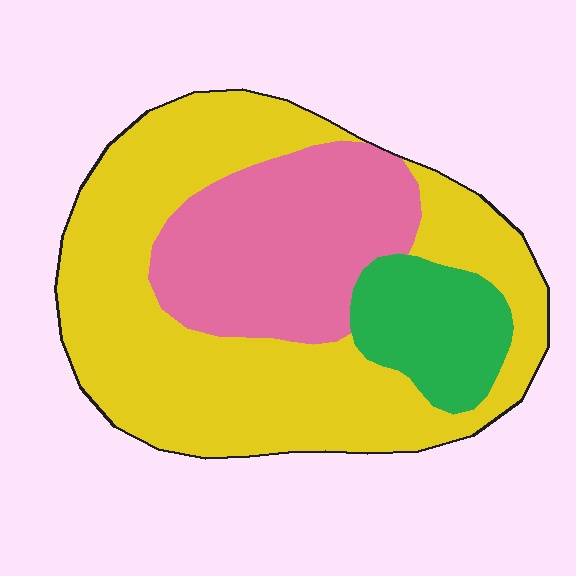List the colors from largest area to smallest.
From largest to smallest: yellow, pink, green.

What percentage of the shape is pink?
Pink covers 28% of the shape.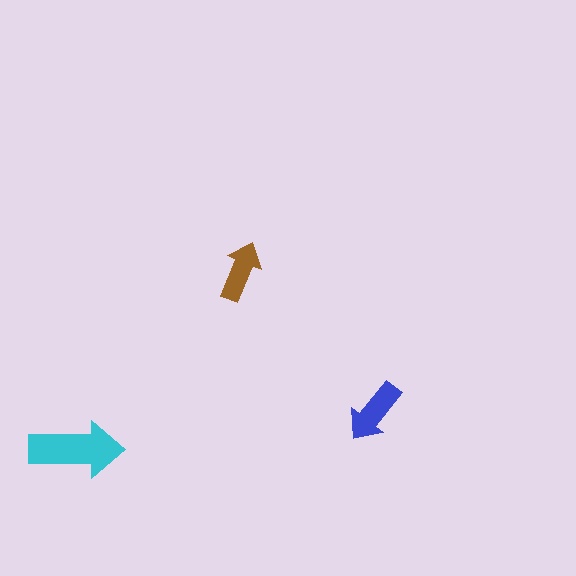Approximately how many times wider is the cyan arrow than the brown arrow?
About 1.5 times wider.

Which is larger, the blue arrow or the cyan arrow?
The cyan one.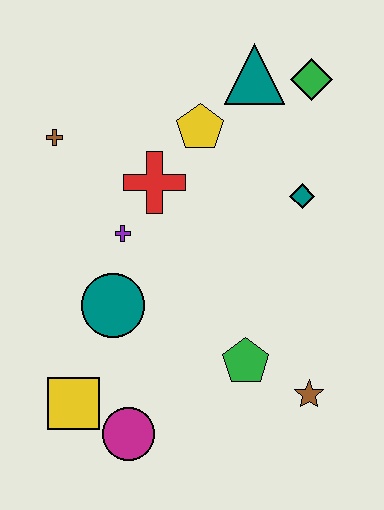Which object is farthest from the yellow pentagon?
The magenta circle is farthest from the yellow pentagon.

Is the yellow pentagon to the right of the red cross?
Yes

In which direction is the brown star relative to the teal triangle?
The brown star is below the teal triangle.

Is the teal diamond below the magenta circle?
No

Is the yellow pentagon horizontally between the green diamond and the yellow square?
Yes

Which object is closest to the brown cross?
The red cross is closest to the brown cross.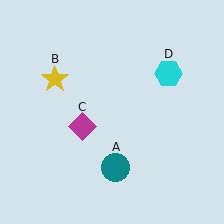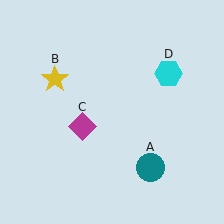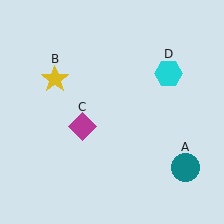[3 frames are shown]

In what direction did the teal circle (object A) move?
The teal circle (object A) moved right.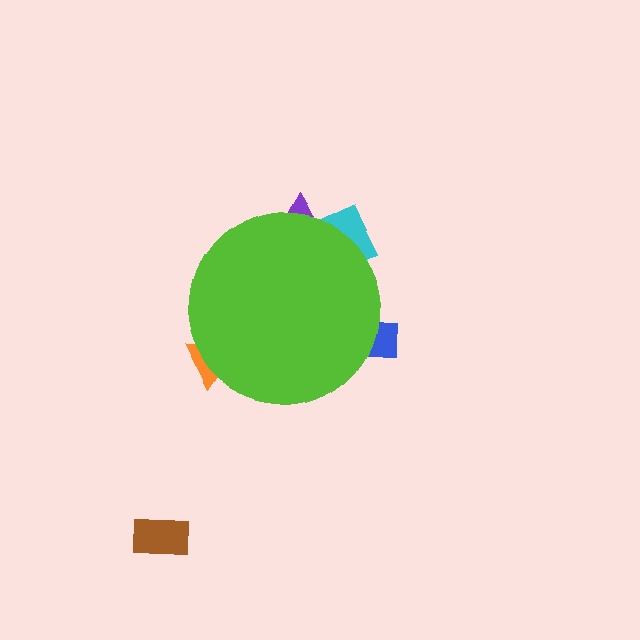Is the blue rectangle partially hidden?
Yes, the blue rectangle is partially hidden behind the lime circle.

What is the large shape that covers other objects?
A lime circle.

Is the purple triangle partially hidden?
Yes, the purple triangle is partially hidden behind the lime circle.